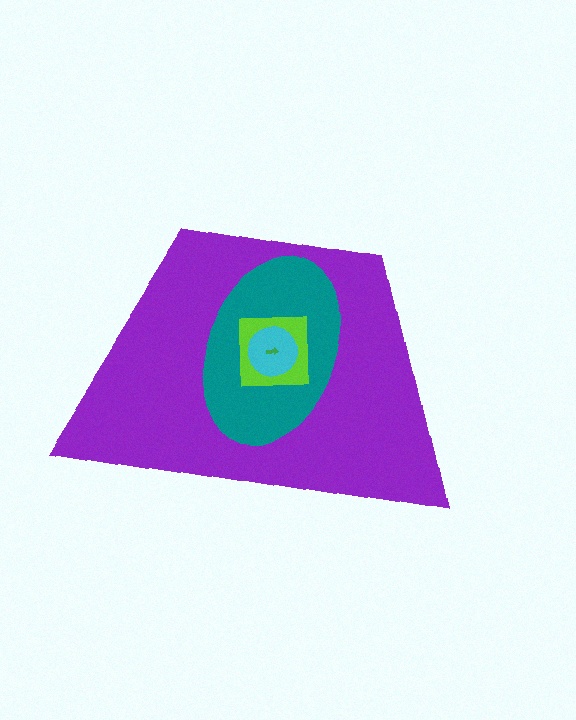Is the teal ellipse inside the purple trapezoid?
Yes.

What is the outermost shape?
The purple trapezoid.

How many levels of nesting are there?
5.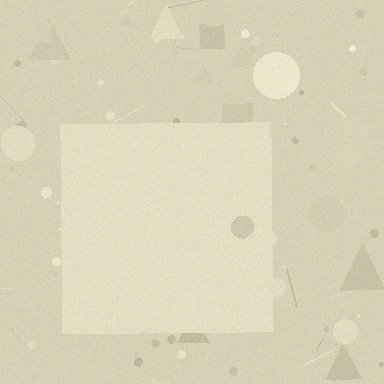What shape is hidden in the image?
A square is hidden in the image.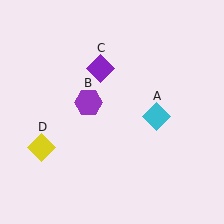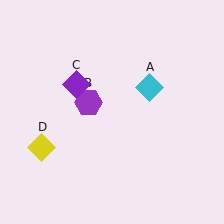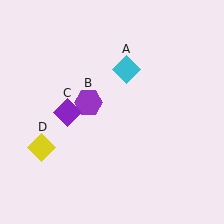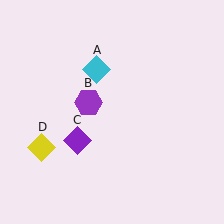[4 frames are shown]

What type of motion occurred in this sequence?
The cyan diamond (object A), purple diamond (object C) rotated counterclockwise around the center of the scene.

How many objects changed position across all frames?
2 objects changed position: cyan diamond (object A), purple diamond (object C).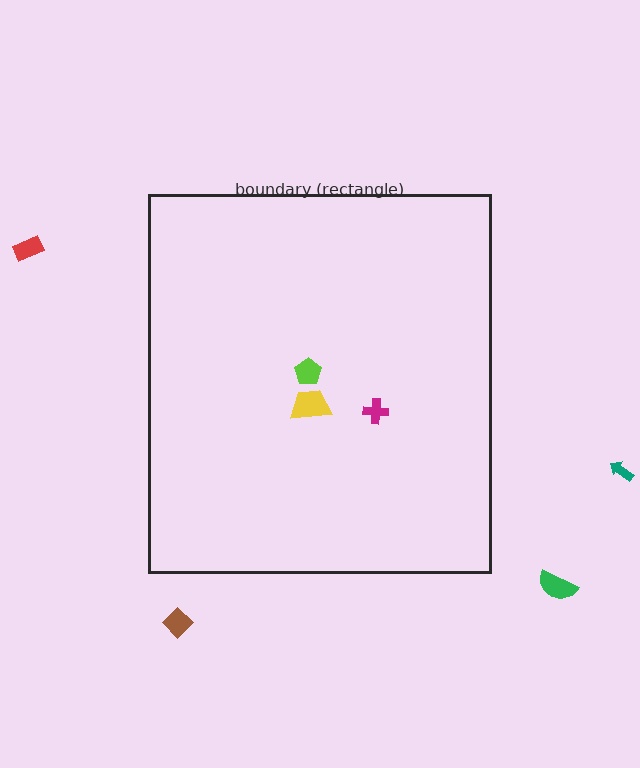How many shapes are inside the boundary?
3 inside, 4 outside.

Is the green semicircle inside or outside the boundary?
Outside.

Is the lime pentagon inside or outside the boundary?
Inside.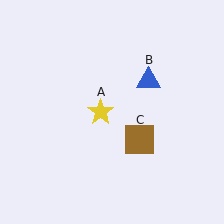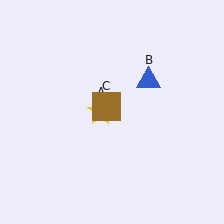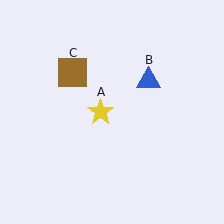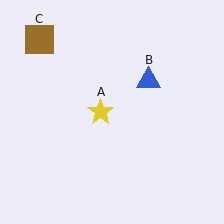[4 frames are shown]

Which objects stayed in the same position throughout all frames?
Yellow star (object A) and blue triangle (object B) remained stationary.